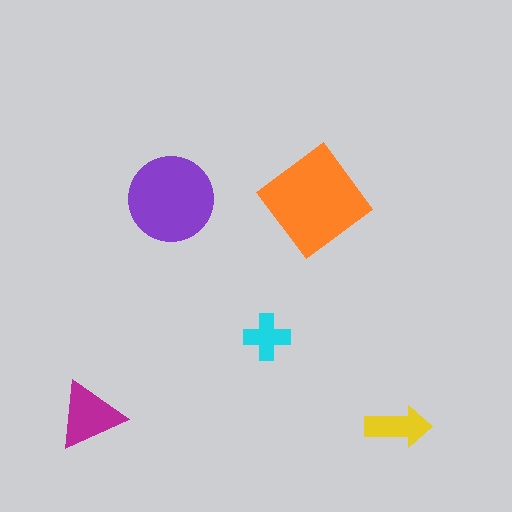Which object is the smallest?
The cyan cross.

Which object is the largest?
The orange diamond.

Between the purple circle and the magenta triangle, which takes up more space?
The purple circle.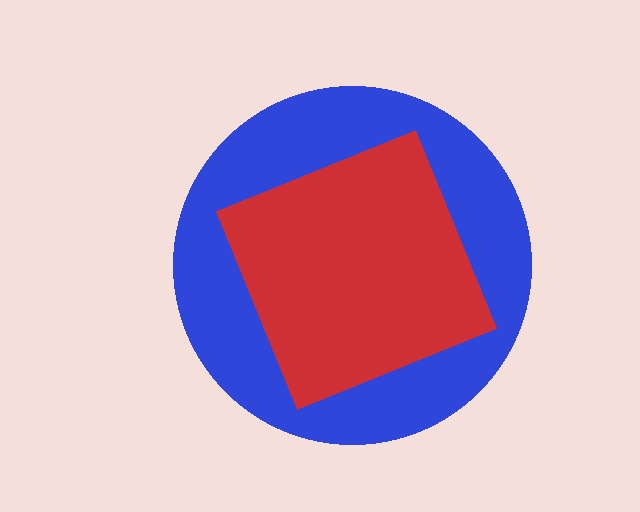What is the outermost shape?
The blue circle.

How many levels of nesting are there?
2.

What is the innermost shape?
The red square.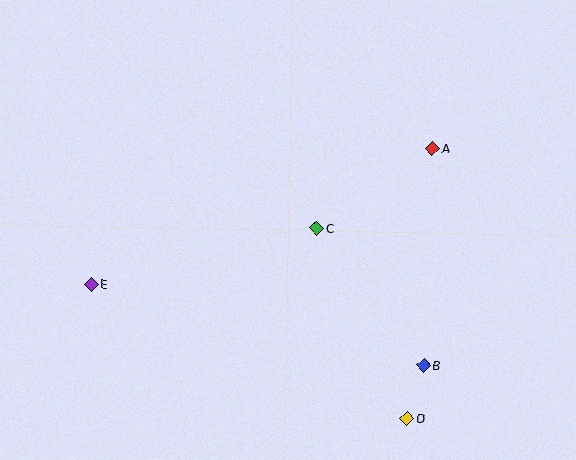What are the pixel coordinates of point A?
Point A is at (433, 148).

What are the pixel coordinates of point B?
Point B is at (424, 365).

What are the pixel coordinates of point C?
Point C is at (317, 228).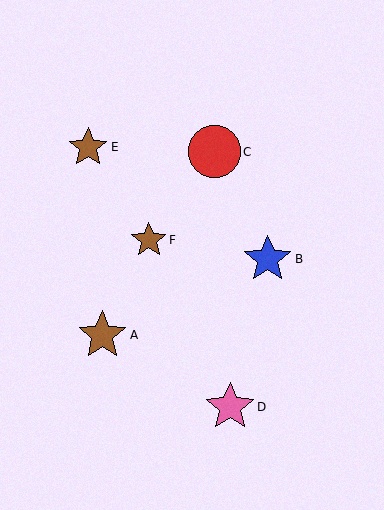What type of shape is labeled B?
Shape B is a blue star.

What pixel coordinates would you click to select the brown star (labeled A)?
Click at (102, 335) to select the brown star A.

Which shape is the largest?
The red circle (labeled C) is the largest.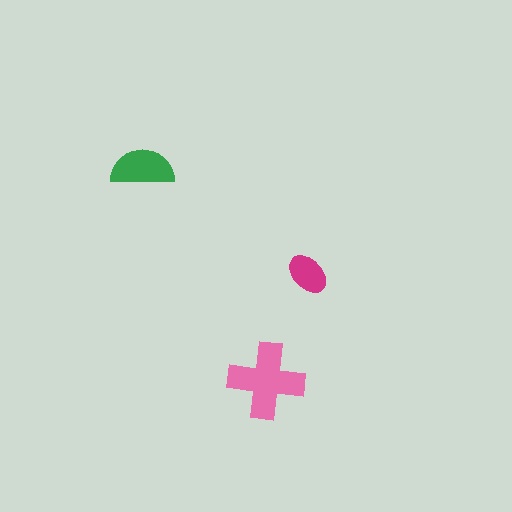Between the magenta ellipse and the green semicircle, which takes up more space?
The green semicircle.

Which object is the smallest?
The magenta ellipse.